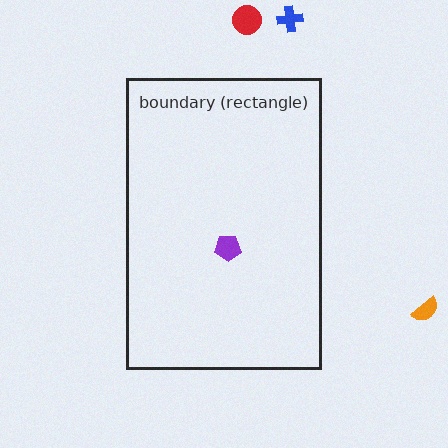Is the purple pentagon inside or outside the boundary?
Inside.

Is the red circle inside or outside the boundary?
Outside.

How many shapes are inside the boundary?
1 inside, 3 outside.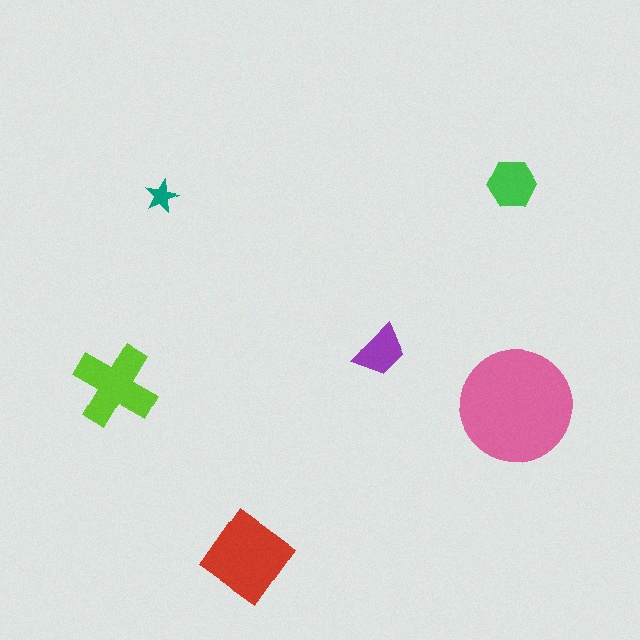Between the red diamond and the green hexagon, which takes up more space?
The red diamond.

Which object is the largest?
The pink circle.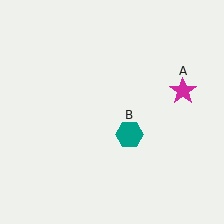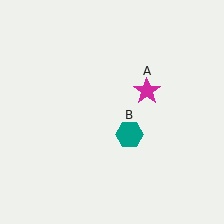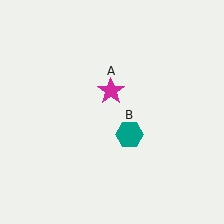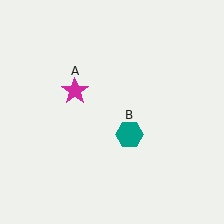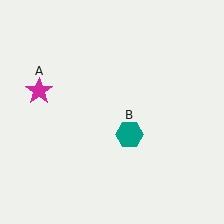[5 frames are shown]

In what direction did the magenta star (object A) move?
The magenta star (object A) moved left.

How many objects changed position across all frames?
1 object changed position: magenta star (object A).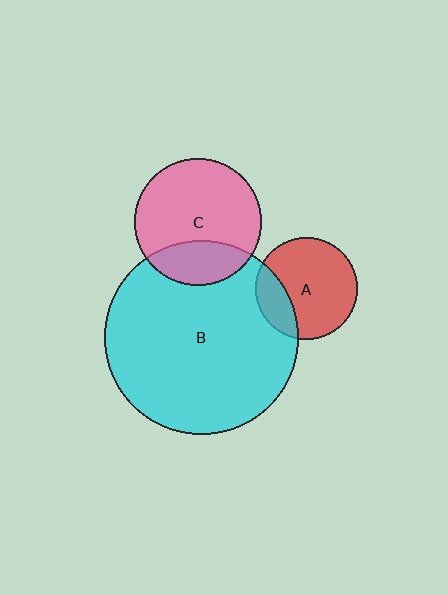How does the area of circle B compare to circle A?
Approximately 3.6 times.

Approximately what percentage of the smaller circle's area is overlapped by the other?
Approximately 25%.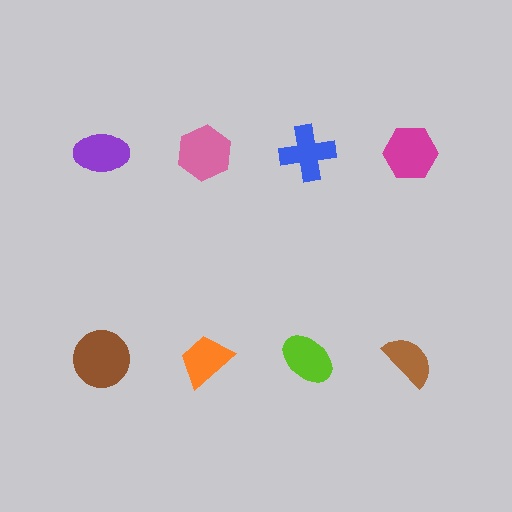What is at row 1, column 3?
A blue cross.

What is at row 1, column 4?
A magenta hexagon.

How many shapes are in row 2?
4 shapes.